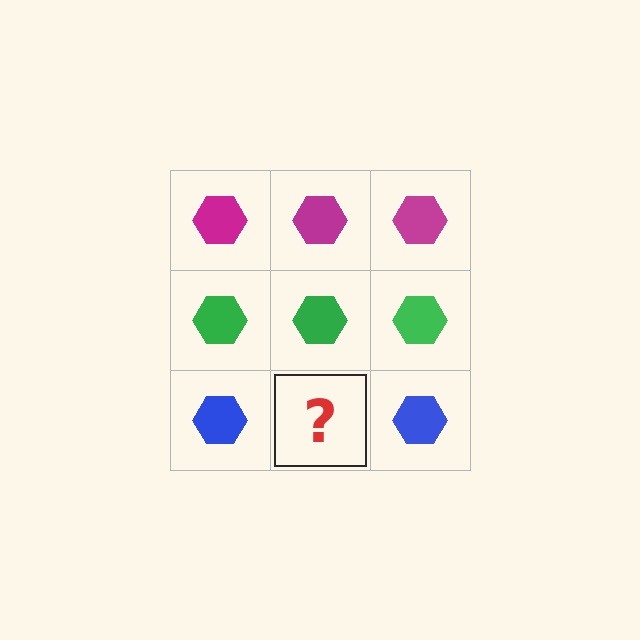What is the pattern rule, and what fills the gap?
The rule is that each row has a consistent color. The gap should be filled with a blue hexagon.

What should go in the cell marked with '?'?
The missing cell should contain a blue hexagon.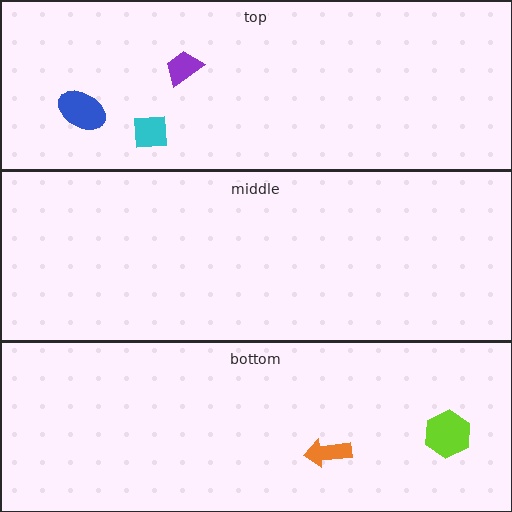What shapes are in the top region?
The blue ellipse, the cyan square, the purple trapezoid.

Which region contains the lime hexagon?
The bottom region.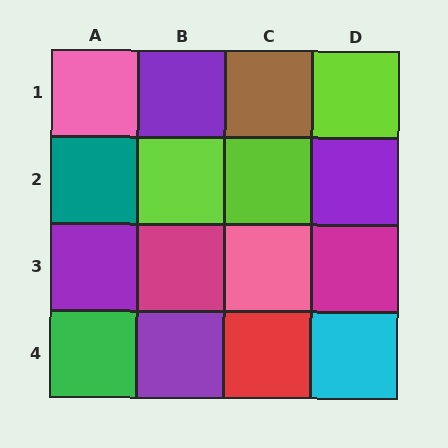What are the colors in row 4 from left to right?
Green, purple, red, cyan.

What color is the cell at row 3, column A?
Purple.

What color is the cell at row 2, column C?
Lime.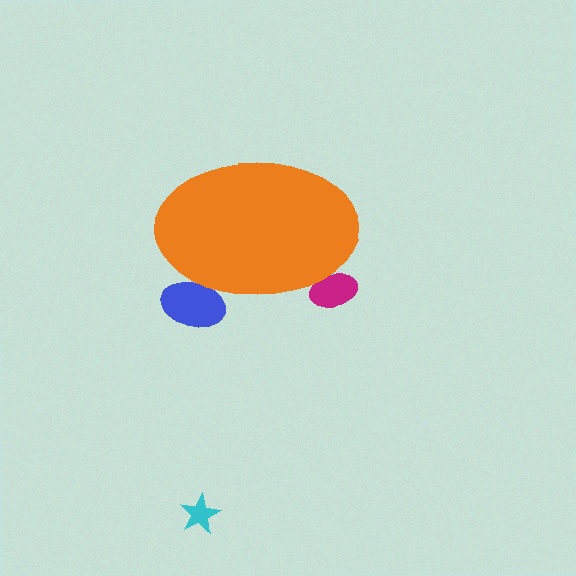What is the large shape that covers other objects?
An orange ellipse.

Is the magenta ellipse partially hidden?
Yes, the magenta ellipse is partially hidden behind the orange ellipse.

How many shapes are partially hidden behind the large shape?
2 shapes are partially hidden.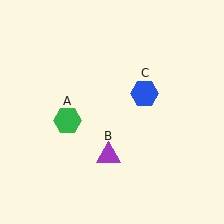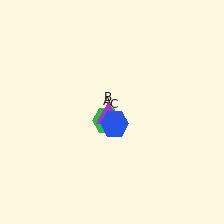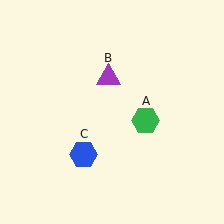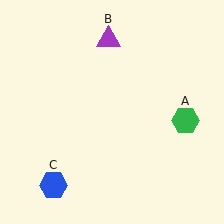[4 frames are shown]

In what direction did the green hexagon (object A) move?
The green hexagon (object A) moved right.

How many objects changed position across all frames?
3 objects changed position: green hexagon (object A), purple triangle (object B), blue hexagon (object C).